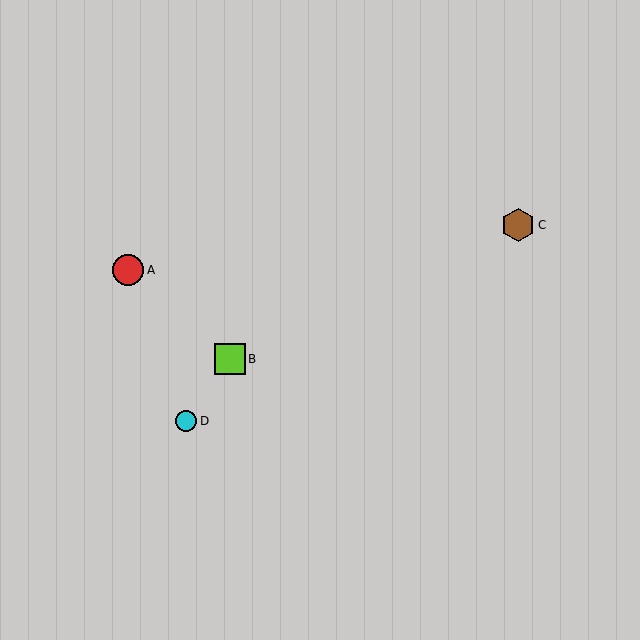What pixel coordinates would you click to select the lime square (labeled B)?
Click at (230, 359) to select the lime square B.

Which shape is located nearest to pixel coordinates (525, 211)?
The brown hexagon (labeled C) at (518, 225) is nearest to that location.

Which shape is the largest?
The brown hexagon (labeled C) is the largest.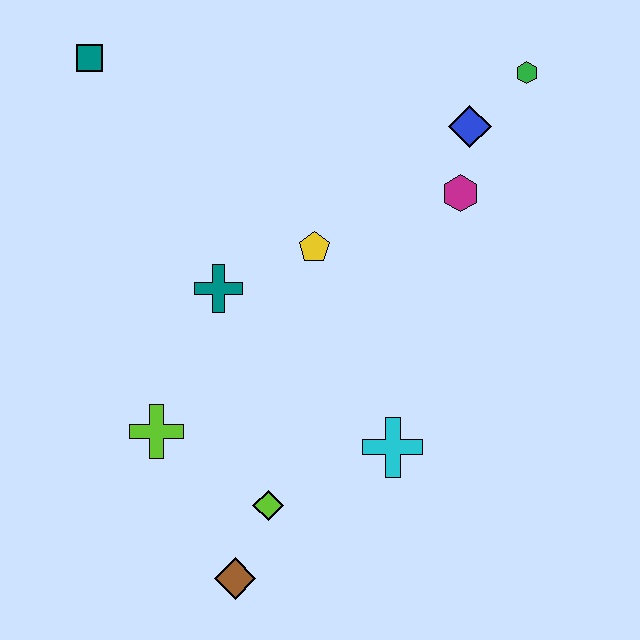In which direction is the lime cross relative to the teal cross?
The lime cross is below the teal cross.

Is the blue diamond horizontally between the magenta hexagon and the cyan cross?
No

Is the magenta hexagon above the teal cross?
Yes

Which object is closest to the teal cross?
The yellow pentagon is closest to the teal cross.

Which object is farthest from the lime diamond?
The green hexagon is farthest from the lime diamond.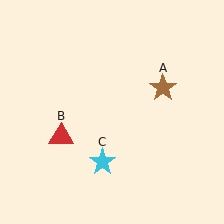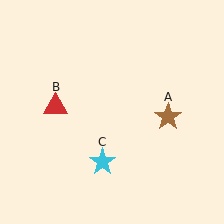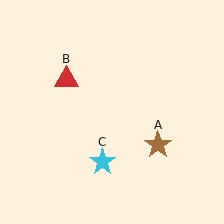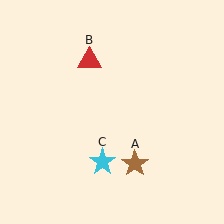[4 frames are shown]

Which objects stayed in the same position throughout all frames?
Cyan star (object C) remained stationary.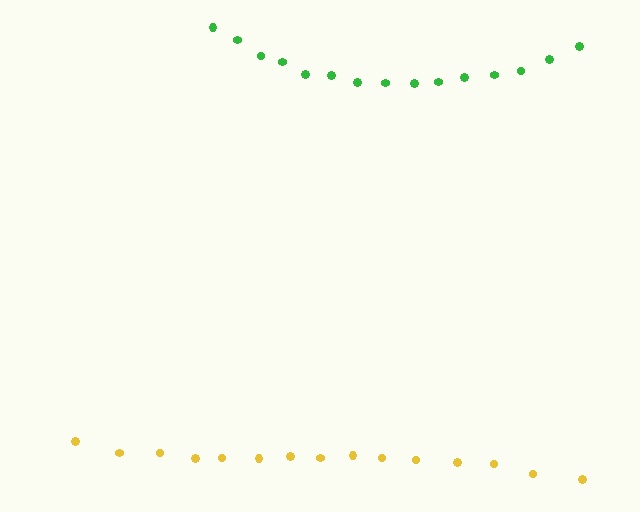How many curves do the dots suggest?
There are 2 distinct paths.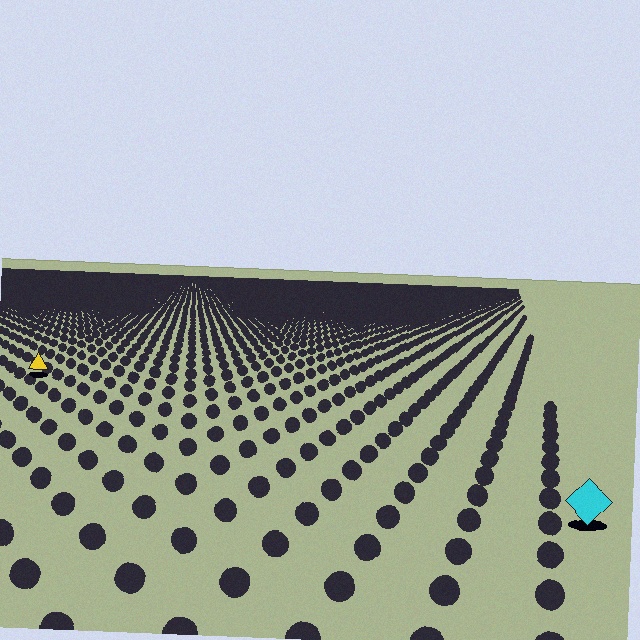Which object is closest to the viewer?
The cyan diamond is closest. The texture marks near it are larger and more spread out.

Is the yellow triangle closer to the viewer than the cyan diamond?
No. The cyan diamond is closer — you can tell from the texture gradient: the ground texture is coarser near it.